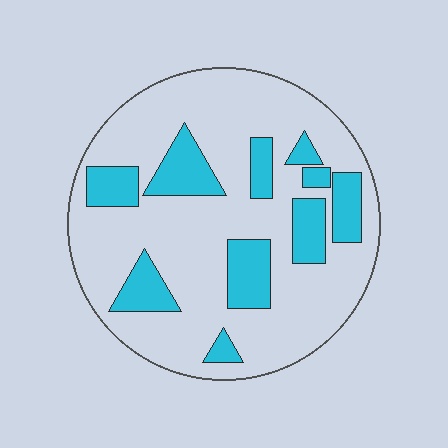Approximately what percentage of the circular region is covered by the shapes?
Approximately 25%.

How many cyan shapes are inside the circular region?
10.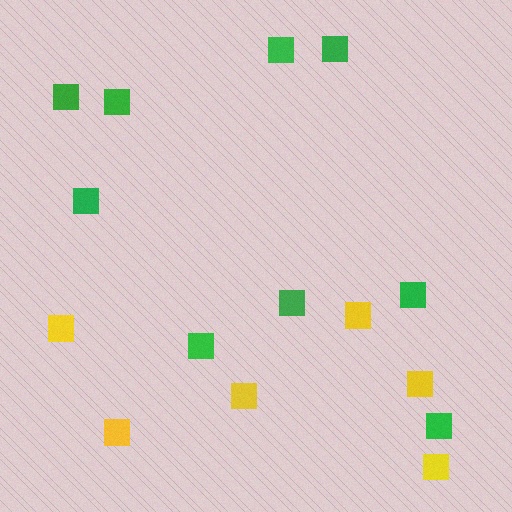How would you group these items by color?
There are 2 groups: one group of yellow squares (6) and one group of green squares (9).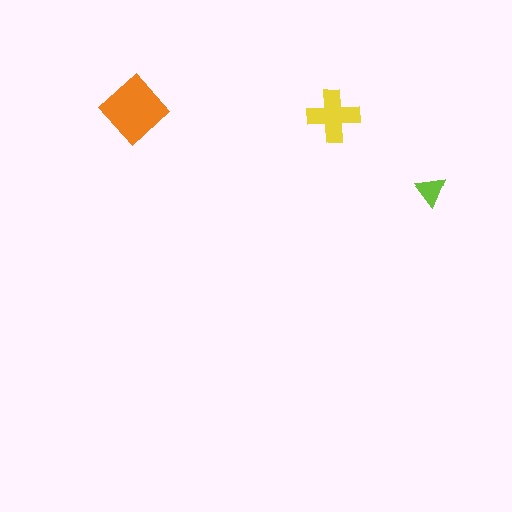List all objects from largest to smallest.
The orange diamond, the yellow cross, the lime triangle.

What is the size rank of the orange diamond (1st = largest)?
1st.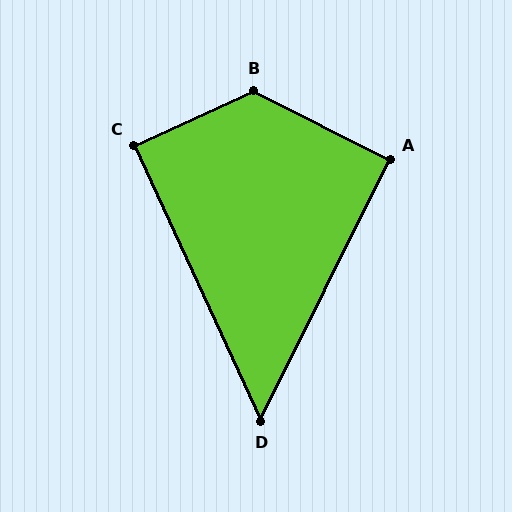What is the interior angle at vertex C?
Approximately 90 degrees (approximately right).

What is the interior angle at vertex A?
Approximately 90 degrees (approximately right).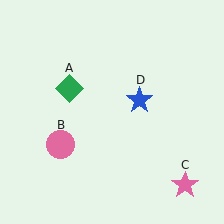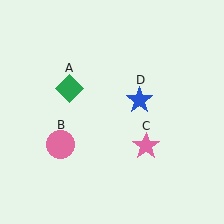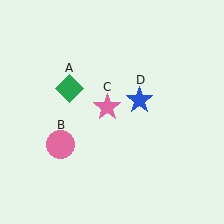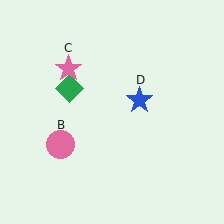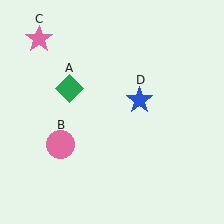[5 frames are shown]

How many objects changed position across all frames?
1 object changed position: pink star (object C).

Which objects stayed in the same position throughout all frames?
Green diamond (object A) and pink circle (object B) and blue star (object D) remained stationary.